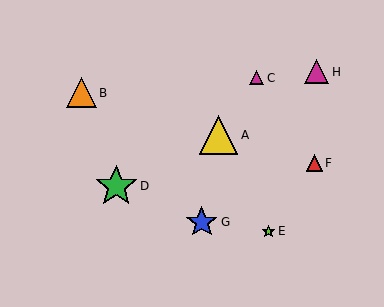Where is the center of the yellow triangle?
The center of the yellow triangle is at (218, 135).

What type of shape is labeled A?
Shape A is a yellow triangle.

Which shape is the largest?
The green star (labeled D) is the largest.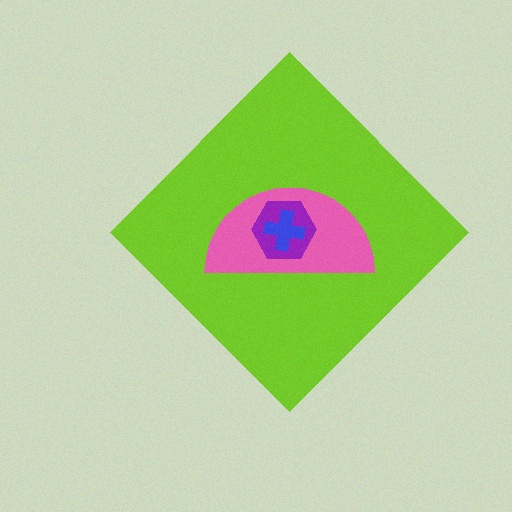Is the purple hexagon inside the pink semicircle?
Yes.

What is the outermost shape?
The lime diamond.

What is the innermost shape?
The blue cross.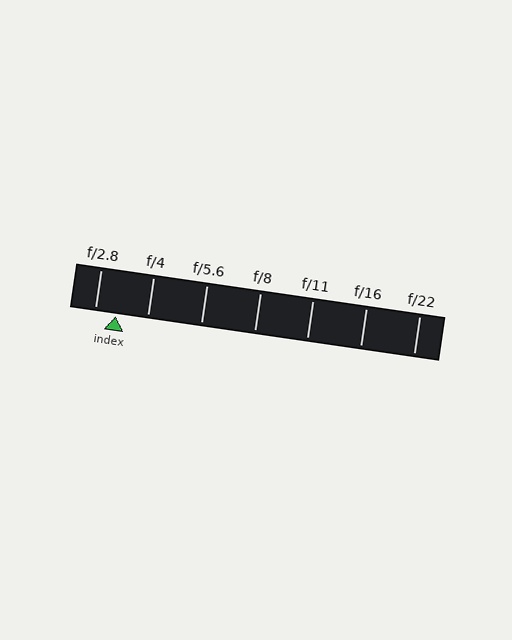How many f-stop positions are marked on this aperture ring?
There are 7 f-stop positions marked.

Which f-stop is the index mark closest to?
The index mark is closest to f/2.8.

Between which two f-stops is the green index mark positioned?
The index mark is between f/2.8 and f/4.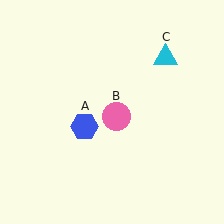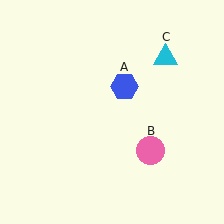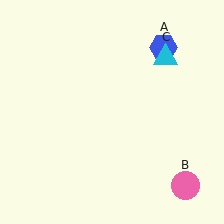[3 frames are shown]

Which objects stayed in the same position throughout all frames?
Cyan triangle (object C) remained stationary.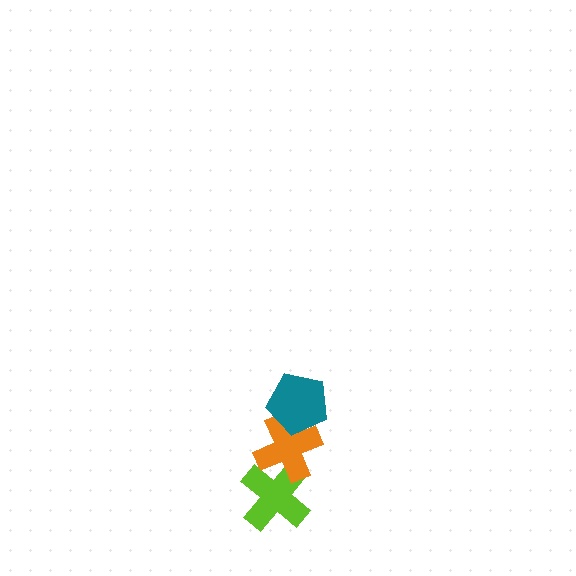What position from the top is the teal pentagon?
The teal pentagon is 1st from the top.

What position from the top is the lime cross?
The lime cross is 3rd from the top.